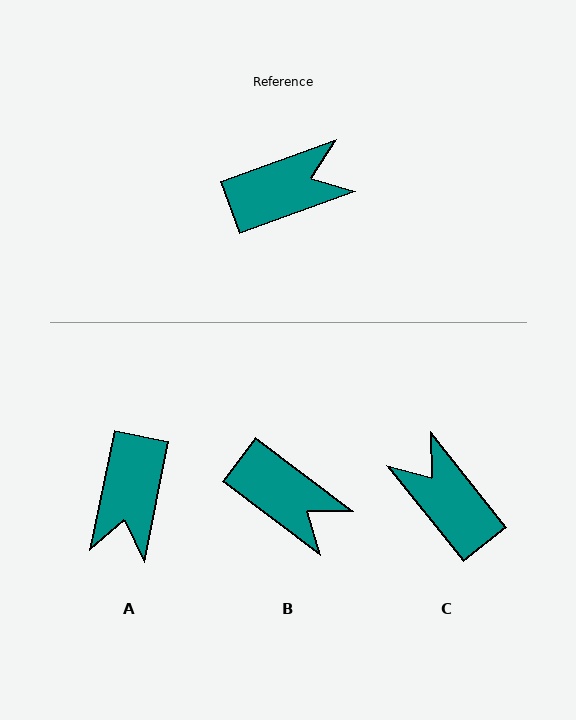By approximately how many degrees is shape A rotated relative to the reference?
Approximately 122 degrees clockwise.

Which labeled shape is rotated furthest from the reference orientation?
A, about 122 degrees away.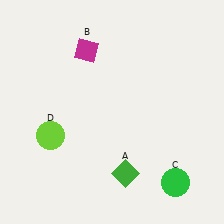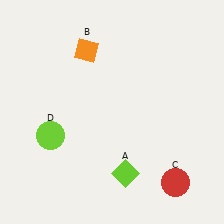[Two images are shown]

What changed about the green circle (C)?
In Image 1, C is green. In Image 2, it changed to red.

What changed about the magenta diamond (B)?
In Image 1, B is magenta. In Image 2, it changed to orange.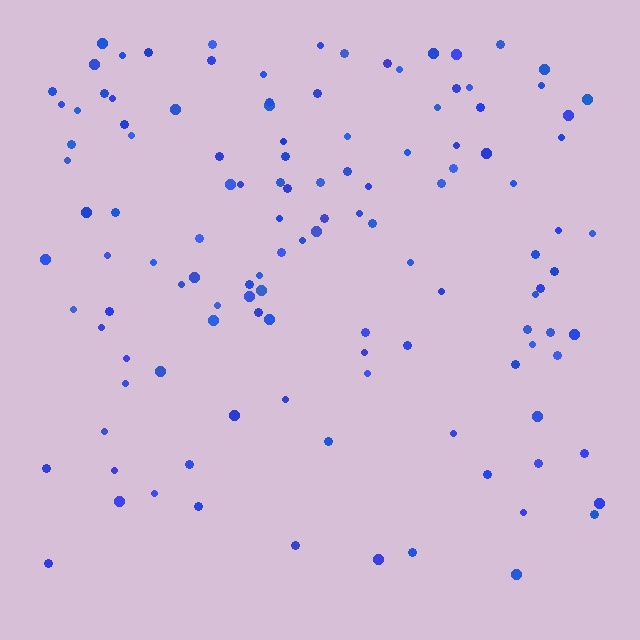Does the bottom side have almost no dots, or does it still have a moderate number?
Still a moderate number, just noticeably fewer than the top.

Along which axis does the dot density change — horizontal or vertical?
Vertical.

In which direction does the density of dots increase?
From bottom to top, with the top side densest.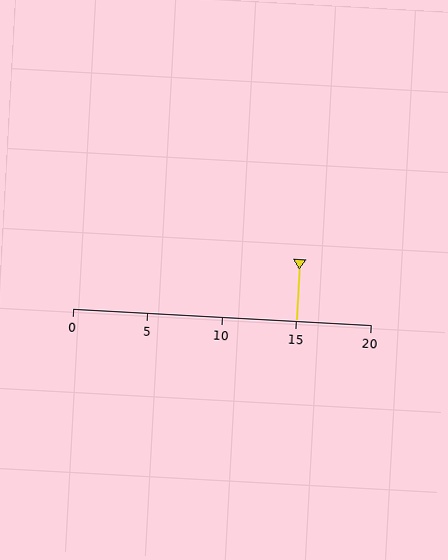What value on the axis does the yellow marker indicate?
The marker indicates approximately 15.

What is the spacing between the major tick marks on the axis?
The major ticks are spaced 5 apart.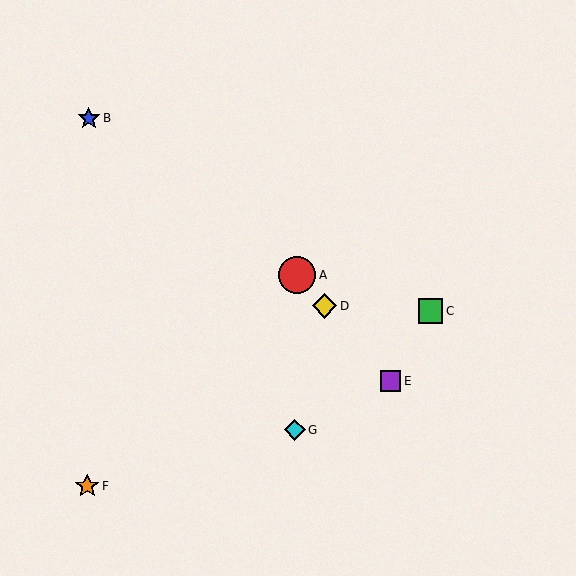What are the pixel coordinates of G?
Object G is at (295, 430).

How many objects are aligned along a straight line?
3 objects (A, D, E) are aligned along a straight line.